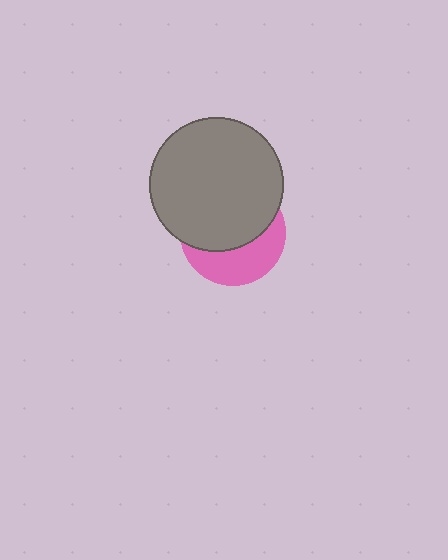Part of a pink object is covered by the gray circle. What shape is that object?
It is a circle.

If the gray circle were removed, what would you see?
You would see the complete pink circle.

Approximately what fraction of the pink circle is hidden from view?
Roughly 60% of the pink circle is hidden behind the gray circle.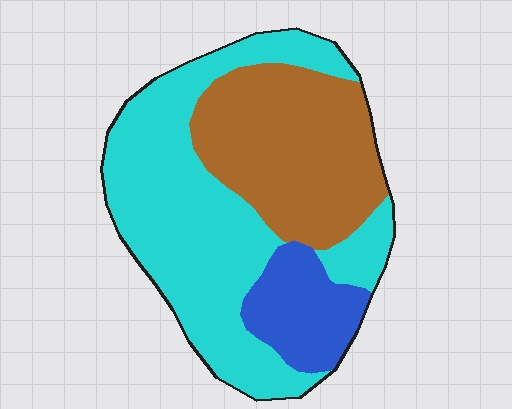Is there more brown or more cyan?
Cyan.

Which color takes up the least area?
Blue, at roughly 15%.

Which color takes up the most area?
Cyan, at roughly 50%.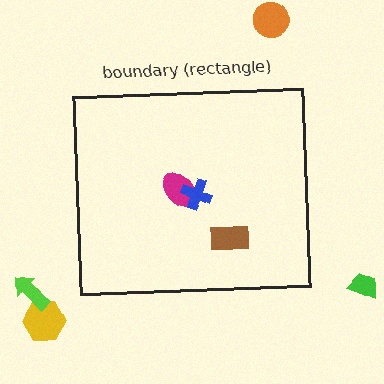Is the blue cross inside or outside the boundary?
Inside.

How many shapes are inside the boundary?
3 inside, 4 outside.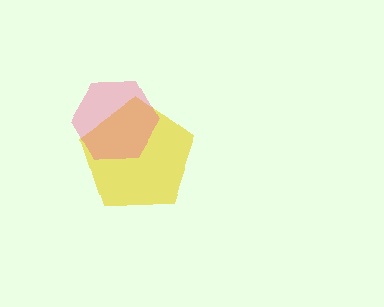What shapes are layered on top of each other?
The layered shapes are: a yellow pentagon, a pink hexagon.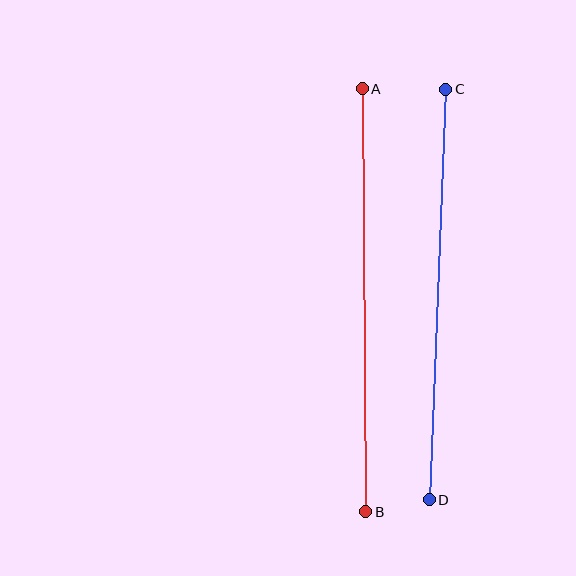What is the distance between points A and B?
The distance is approximately 423 pixels.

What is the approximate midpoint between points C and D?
The midpoint is at approximately (438, 295) pixels.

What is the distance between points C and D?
The distance is approximately 411 pixels.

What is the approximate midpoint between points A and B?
The midpoint is at approximately (364, 300) pixels.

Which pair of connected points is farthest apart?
Points A and B are farthest apart.